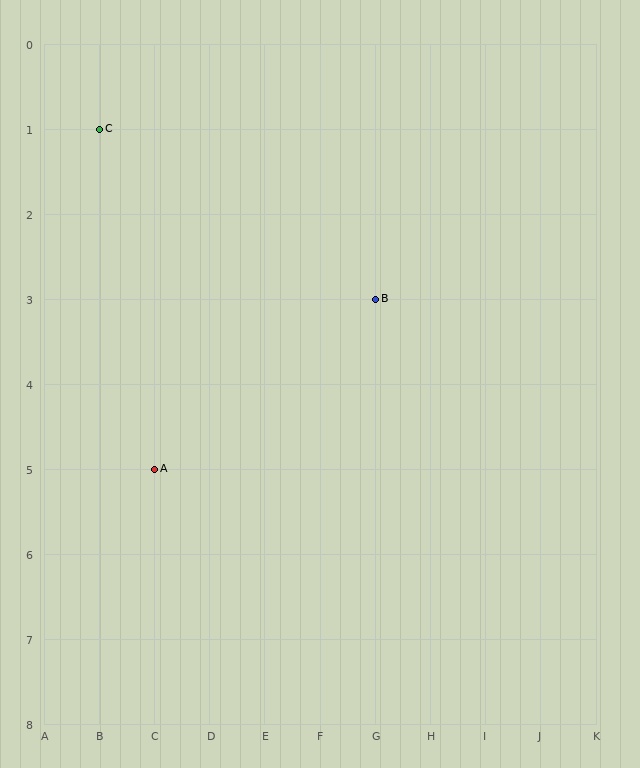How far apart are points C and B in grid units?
Points C and B are 5 columns and 2 rows apart (about 5.4 grid units diagonally).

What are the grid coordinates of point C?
Point C is at grid coordinates (B, 1).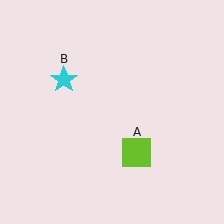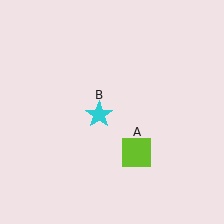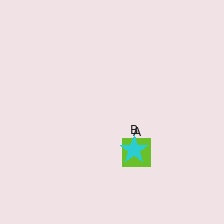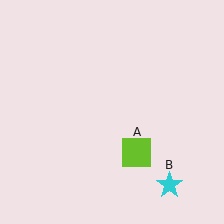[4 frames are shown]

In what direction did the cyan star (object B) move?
The cyan star (object B) moved down and to the right.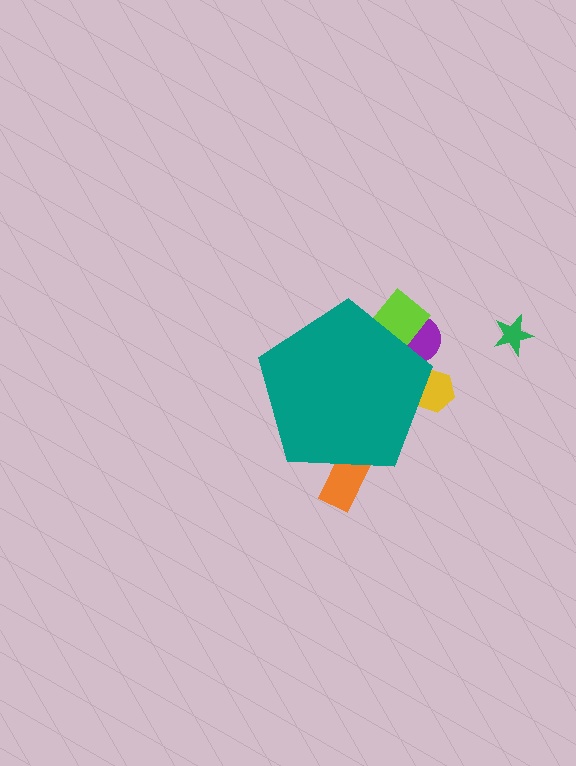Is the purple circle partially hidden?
Yes, the purple circle is partially hidden behind the teal pentagon.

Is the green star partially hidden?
No, the green star is fully visible.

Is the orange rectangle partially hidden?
Yes, the orange rectangle is partially hidden behind the teal pentagon.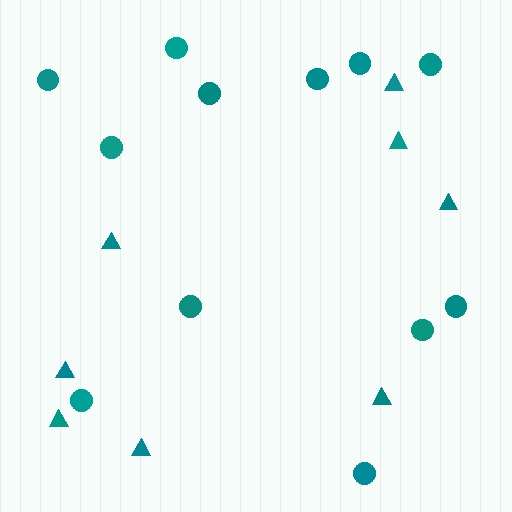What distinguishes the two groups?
There are 2 groups: one group of circles (12) and one group of triangles (8).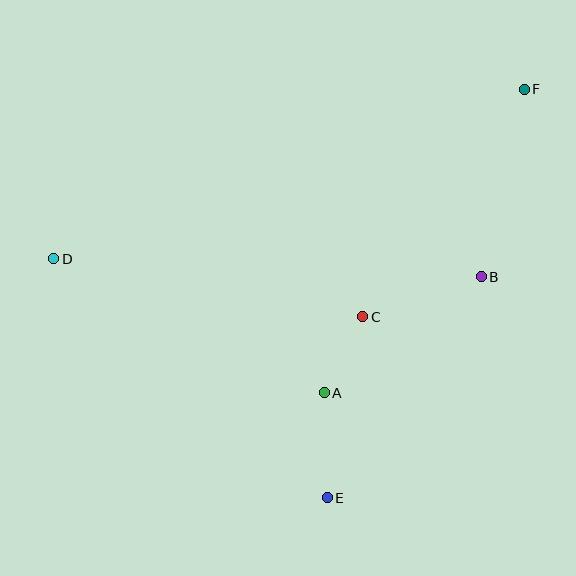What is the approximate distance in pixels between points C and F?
The distance between C and F is approximately 279 pixels.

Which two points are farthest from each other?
Points D and F are farthest from each other.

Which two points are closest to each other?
Points A and C are closest to each other.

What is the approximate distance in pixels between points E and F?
The distance between E and F is approximately 453 pixels.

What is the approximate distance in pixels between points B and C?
The distance between B and C is approximately 125 pixels.